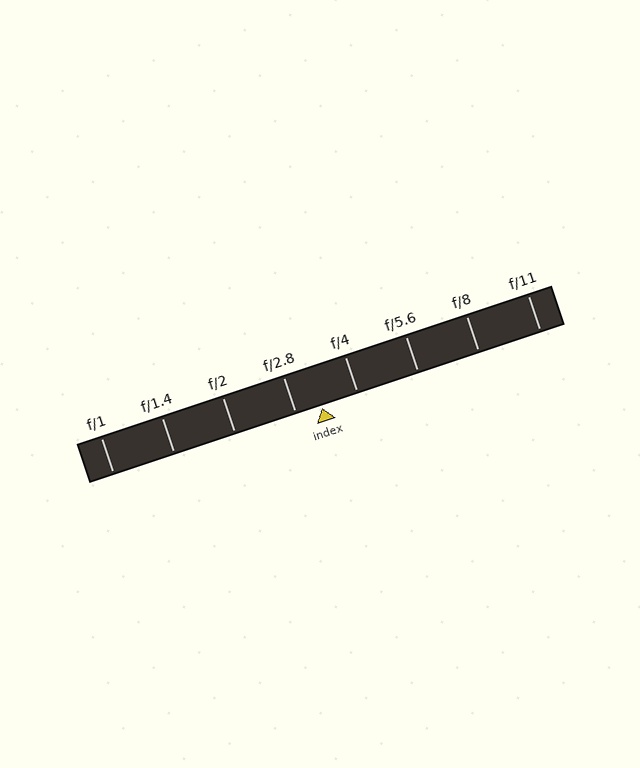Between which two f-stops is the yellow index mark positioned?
The index mark is between f/2.8 and f/4.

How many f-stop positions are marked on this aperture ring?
There are 8 f-stop positions marked.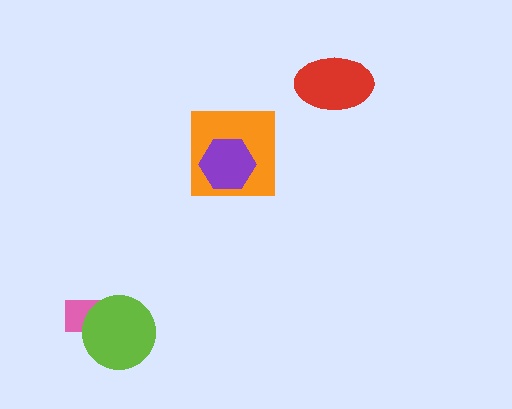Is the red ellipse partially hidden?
No, no other shape covers it.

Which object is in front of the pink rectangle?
The lime circle is in front of the pink rectangle.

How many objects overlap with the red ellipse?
0 objects overlap with the red ellipse.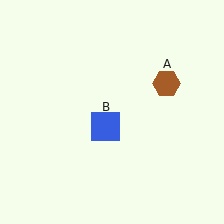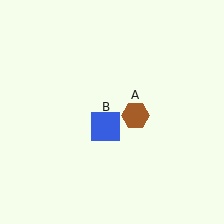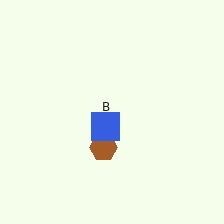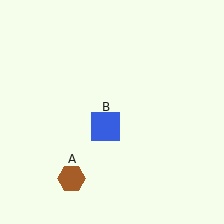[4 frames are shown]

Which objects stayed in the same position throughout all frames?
Blue square (object B) remained stationary.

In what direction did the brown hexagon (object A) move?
The brown hexagon (object A) moved down and to the left.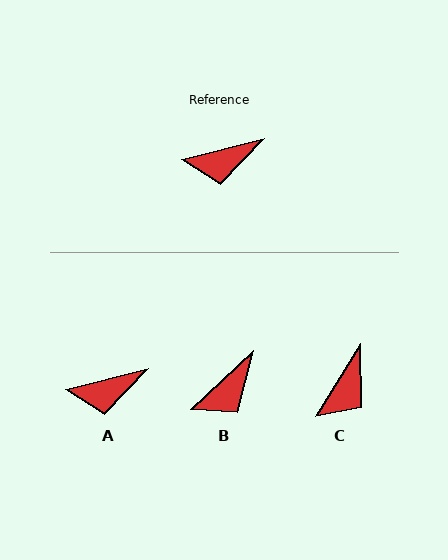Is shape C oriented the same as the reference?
No, it is off by about 45 degrees.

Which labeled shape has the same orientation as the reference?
A.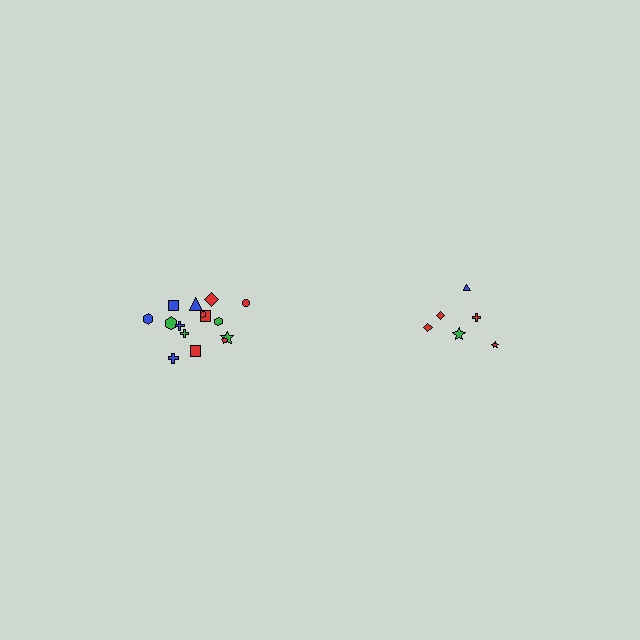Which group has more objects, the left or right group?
The left group.